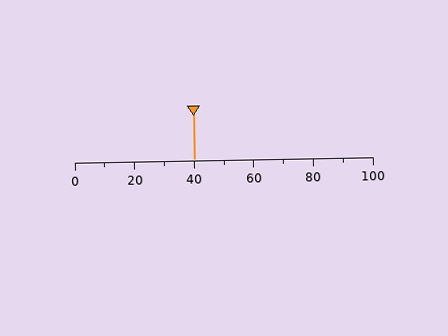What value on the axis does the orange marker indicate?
The marker indicates approximately 40.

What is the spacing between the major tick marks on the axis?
The major ticks are spaced 20 apart.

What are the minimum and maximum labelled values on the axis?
The axis runs from 0 to 100.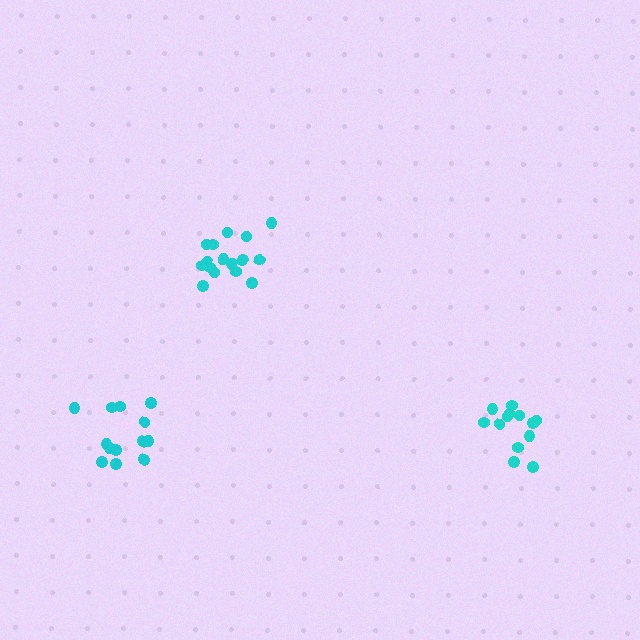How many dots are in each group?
Group 1: 13 dots, Group 2: 16 dots, Group 3: 13 dots (42 total).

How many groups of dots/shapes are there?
There are 3 groups.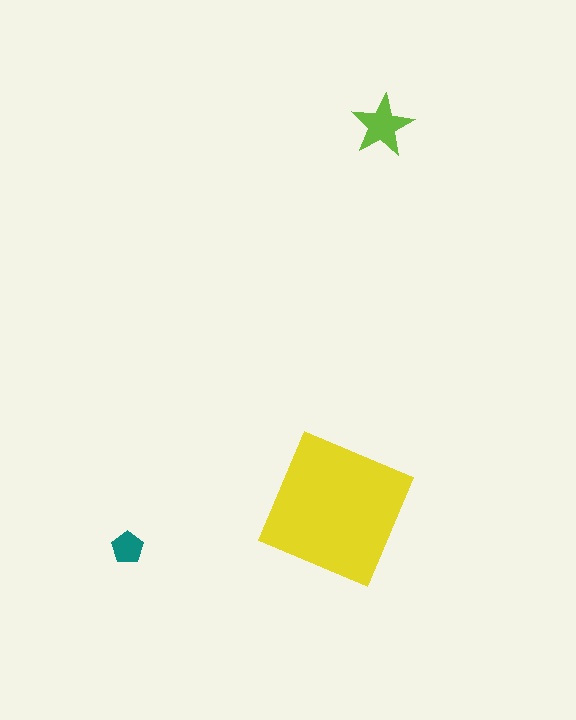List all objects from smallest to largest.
The teal pentagon, the lime star, the yellow square.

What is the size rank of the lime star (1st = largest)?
2nd.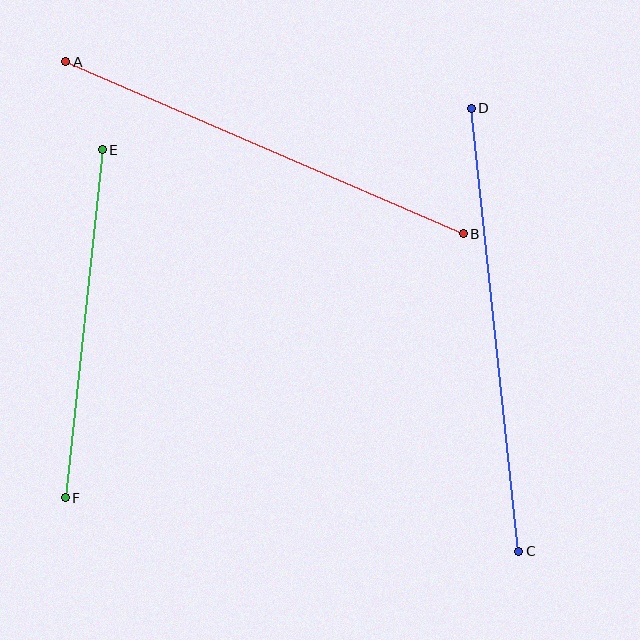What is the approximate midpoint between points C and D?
The midpoint is at approximately (495, 330) pixels.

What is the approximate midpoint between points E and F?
The midpoint is at approximately (84, 324) pixels.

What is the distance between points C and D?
The distance is approximately 446 pixels.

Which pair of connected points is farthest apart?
Points C and D are farthest apart.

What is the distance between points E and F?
The distance is approximately 350 pixels.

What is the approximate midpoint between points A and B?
The midpoint is at approximately (265, 148) pixels.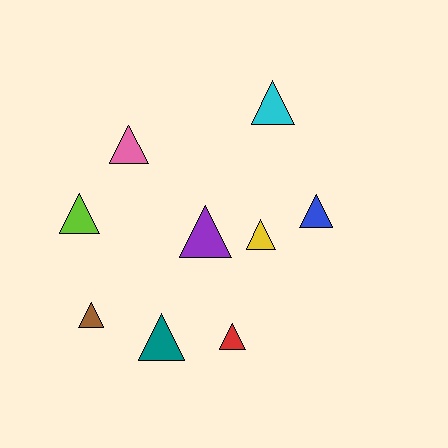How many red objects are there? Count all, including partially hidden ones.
There is 1 red object.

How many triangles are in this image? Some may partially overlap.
There are 9 triangles.